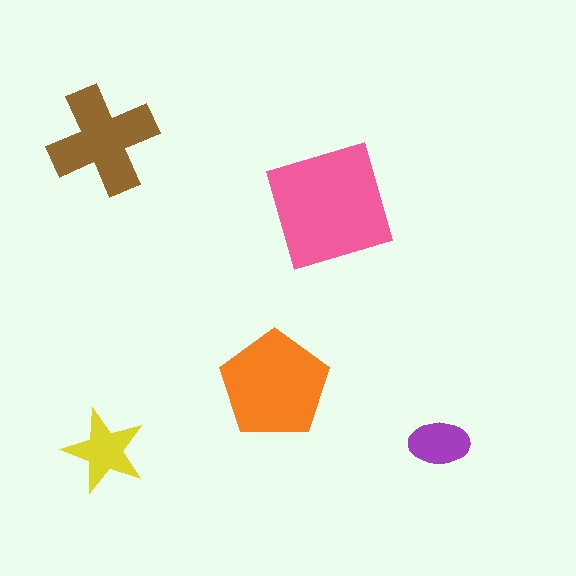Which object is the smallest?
The purple ellipse.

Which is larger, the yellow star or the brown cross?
The brown cross.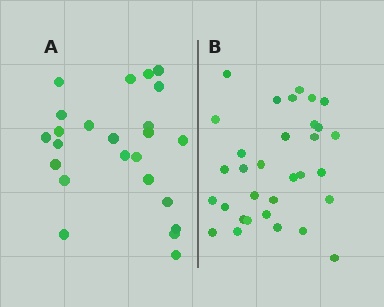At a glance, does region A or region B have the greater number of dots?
Region B (the right region) has more dots.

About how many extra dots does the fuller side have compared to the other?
Region B has roughly 8 or so more dots than region A.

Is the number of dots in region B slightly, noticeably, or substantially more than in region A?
Region B has noticeably more, but not dramatically so. The ratio is roughly 1.3 to 1.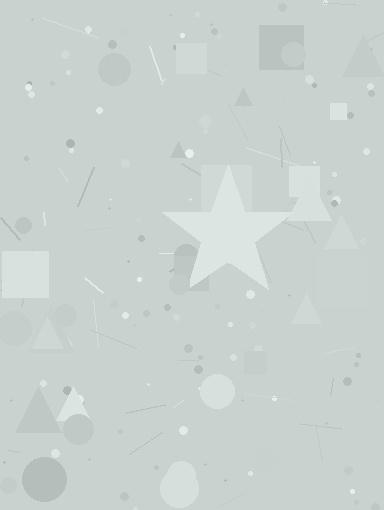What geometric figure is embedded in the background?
A star is embedded in the background.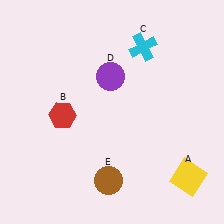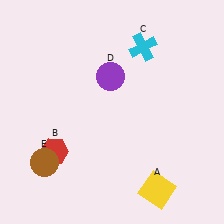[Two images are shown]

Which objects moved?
The objects that moved are: the yellow square (A), the red hexagon (B), the brown circle (E).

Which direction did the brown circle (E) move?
The brown circle (E) moved left.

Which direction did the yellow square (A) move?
The yellow square (A) moved left.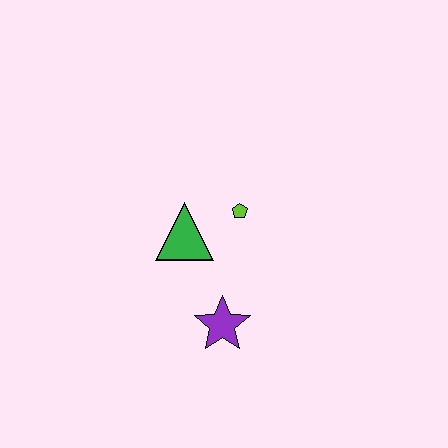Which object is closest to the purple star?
The green triangle is closest to the purple star.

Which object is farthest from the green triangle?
The purple star is farthest from the green triangle.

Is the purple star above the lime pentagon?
No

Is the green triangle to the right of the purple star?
No